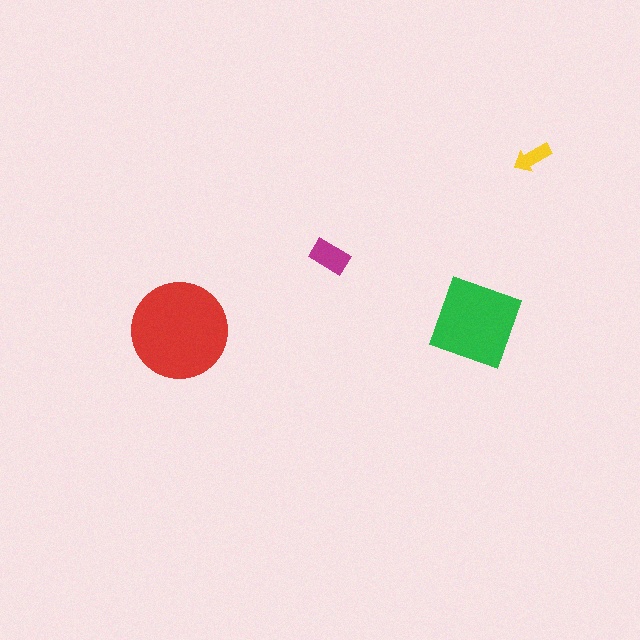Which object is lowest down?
The red circle is bottommost.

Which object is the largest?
The red circle.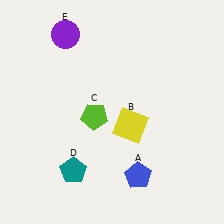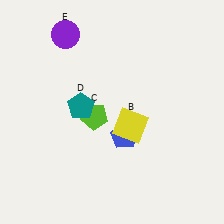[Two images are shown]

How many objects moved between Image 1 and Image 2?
2 objects moved between the two images.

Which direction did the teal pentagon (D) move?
The teal pentagon (D) moved up.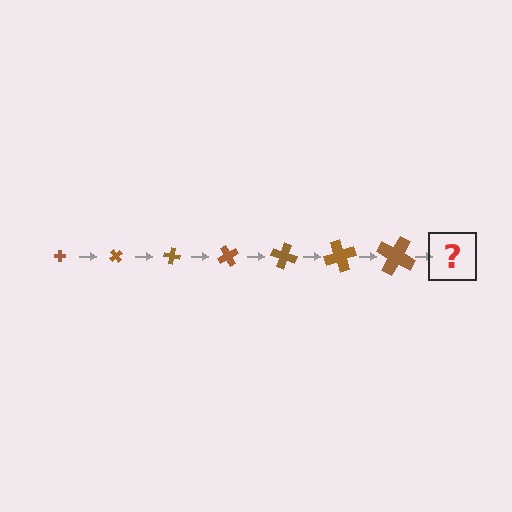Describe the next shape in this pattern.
It should be a cross, larger than the previous one and rotated 350 degrees from the start.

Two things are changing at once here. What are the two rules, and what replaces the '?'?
The two rules are that the cross grows larger each step and it rotates 50 degrees each step. The '?' should be a cross, larger than the previous one and rotated 350 degrees from the start.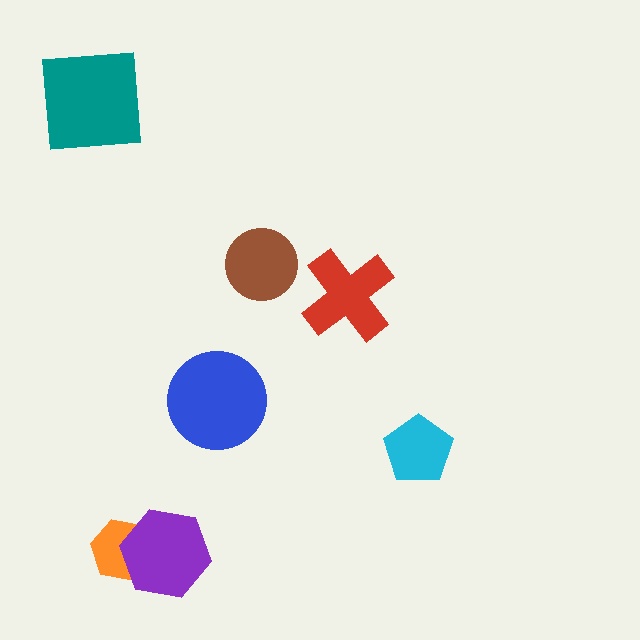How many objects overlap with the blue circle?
0 objects overlap with the blue circle.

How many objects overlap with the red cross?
0 objects overlap with the red cross.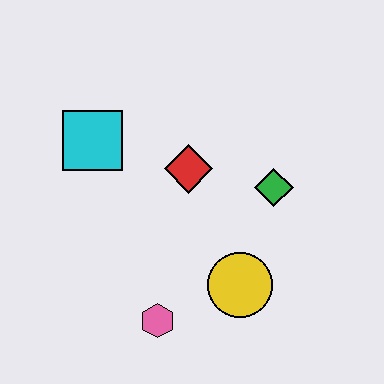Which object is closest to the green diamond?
The red diamond is closest to the green diamond.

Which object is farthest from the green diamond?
The cyan square is farthest from the green diamond.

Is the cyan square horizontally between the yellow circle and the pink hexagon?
No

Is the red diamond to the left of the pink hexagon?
No